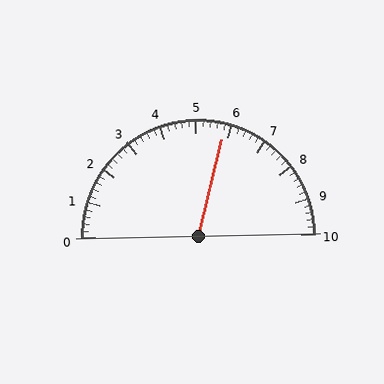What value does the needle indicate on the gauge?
The needle indicates approximately 5.8.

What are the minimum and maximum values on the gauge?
The gauge ranges from 0 to 10.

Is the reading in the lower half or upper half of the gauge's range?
The reading is in the upper half of the range (0 to 10).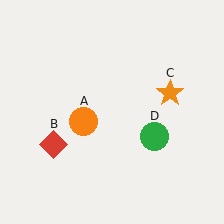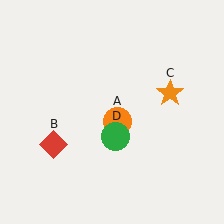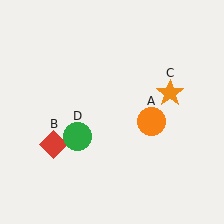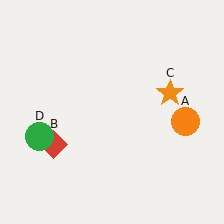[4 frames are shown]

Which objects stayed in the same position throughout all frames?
Red diamond (object B) and orange star (object C) remained stationary.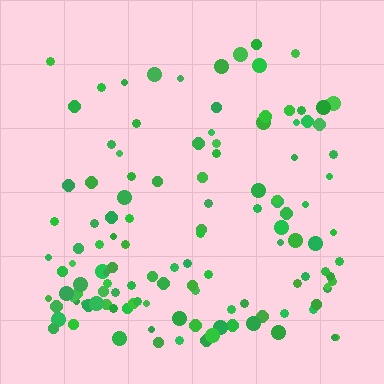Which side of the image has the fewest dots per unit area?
The top.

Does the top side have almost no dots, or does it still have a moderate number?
Still a moderate number, just noticeably fewer than the bottom.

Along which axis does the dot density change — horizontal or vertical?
Vertical.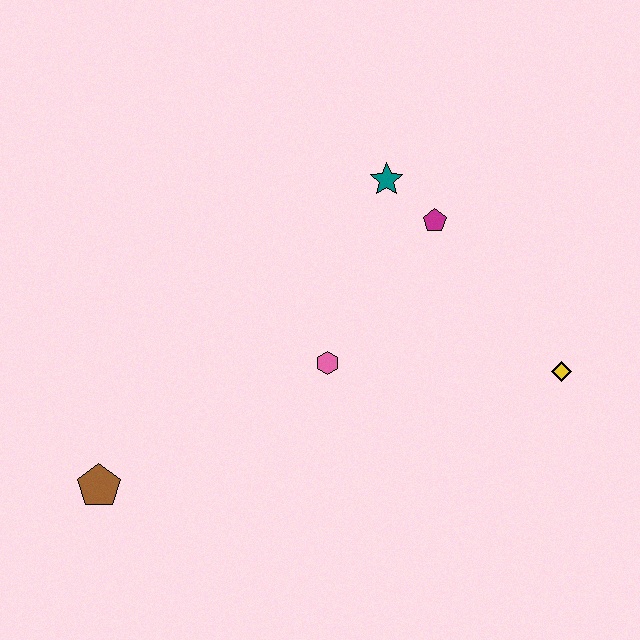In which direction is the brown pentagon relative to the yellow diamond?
The brown pentagon is to the left of the yellow diamond.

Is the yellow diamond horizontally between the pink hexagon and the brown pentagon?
No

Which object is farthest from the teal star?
The brown pentagon is farthest from the teal star.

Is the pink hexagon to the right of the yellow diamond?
No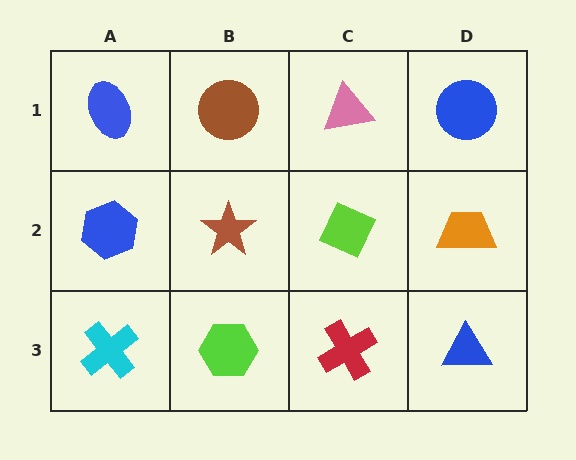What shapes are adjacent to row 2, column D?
A blue circle (row 1, column D), a blue triangle (row 3, column D), a lime diamond (row 2, column C).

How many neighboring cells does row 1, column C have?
3.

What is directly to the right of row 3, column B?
A red cross.